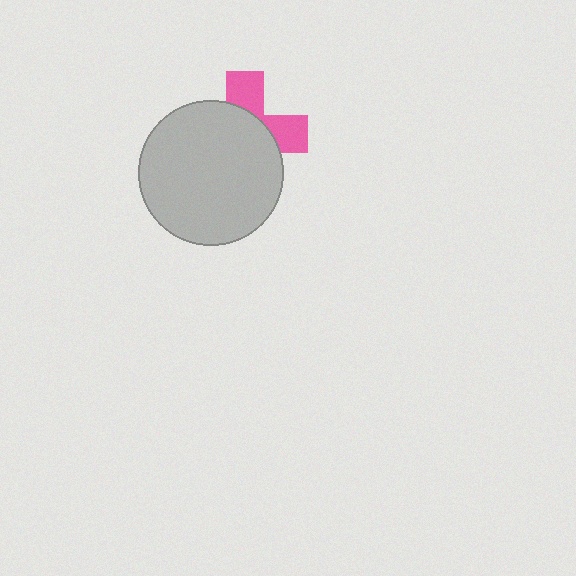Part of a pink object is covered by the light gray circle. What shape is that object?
It is a cross.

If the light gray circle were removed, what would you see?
You would see the complete pink cross.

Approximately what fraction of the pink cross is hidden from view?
Roughly 66% of the pink cross is hidden behind the light gray circle.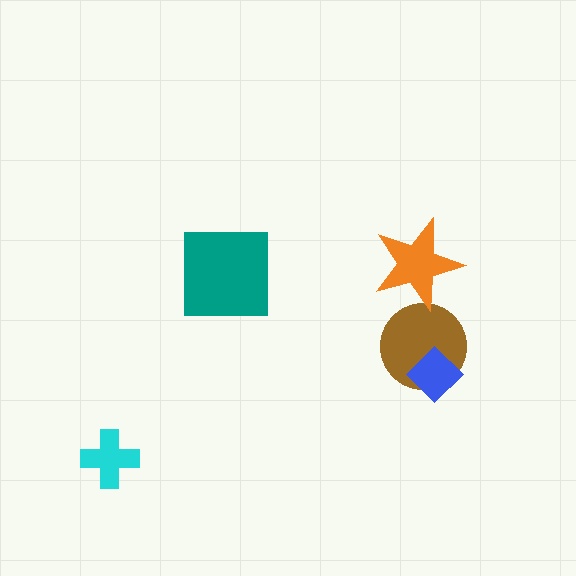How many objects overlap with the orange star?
1 object overlaps with the orange star.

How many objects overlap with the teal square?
0 objects overlap with the teal square.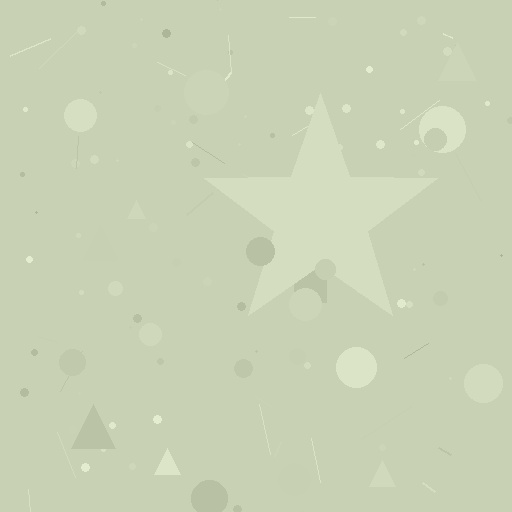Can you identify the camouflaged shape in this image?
The camouflaged shape is a star.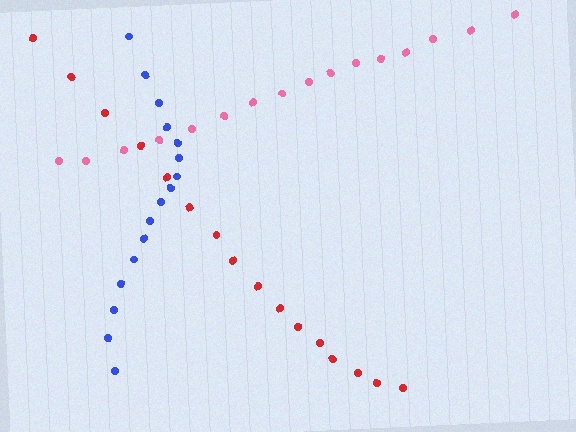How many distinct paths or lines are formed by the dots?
There are 3 distinct paths.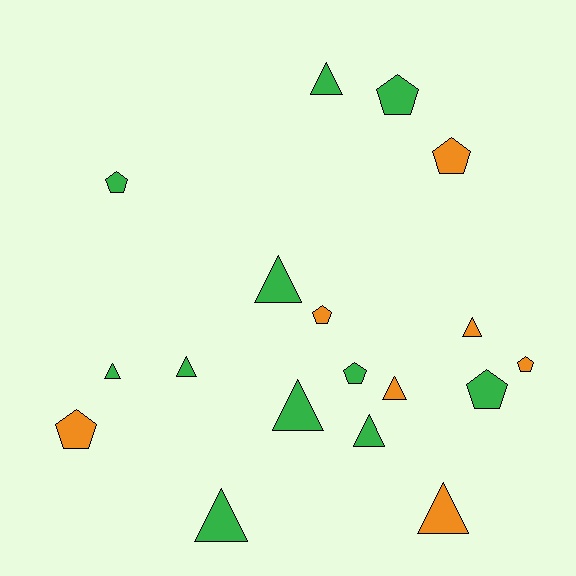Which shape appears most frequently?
Triangle, with 10 objects.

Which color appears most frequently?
Green, with 11 objects.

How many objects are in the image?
There are 18 objects.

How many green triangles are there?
There are 7 green triangles.